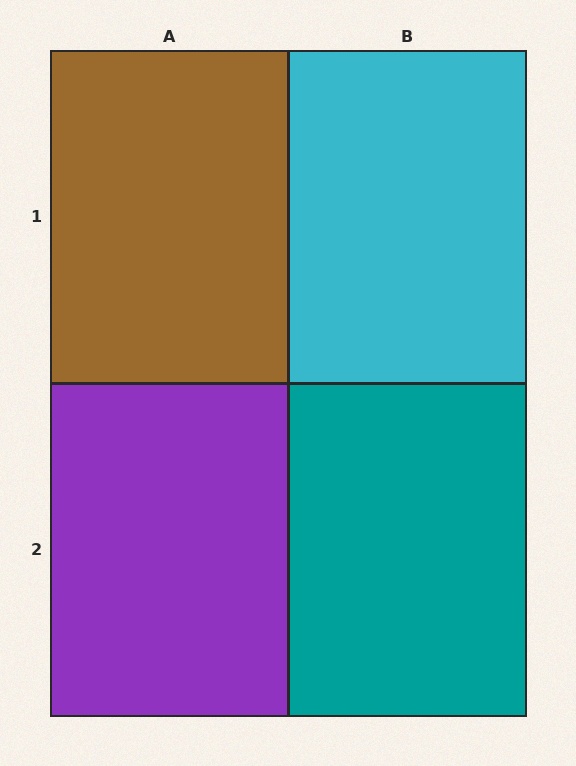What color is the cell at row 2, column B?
Teal.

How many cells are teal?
1 cell is teal.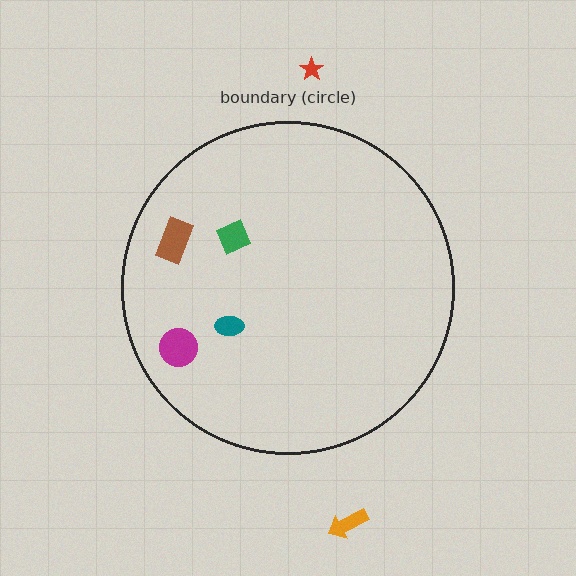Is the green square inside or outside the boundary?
Inside.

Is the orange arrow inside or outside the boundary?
Outside.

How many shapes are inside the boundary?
4 inside, 2 outside.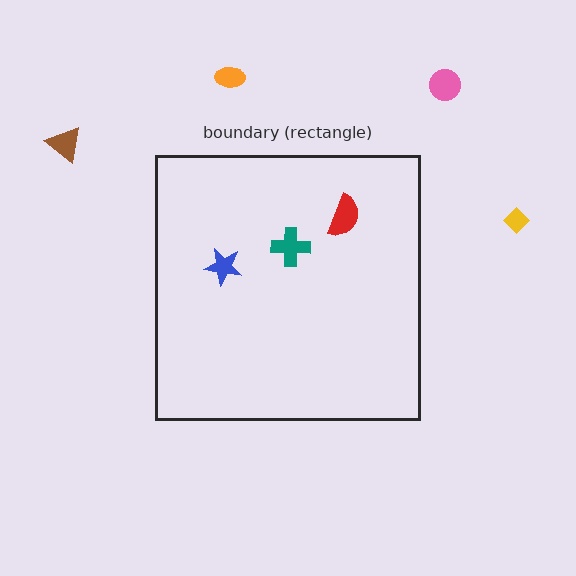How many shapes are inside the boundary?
3 inside, 4 outside.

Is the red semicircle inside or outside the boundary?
Inside.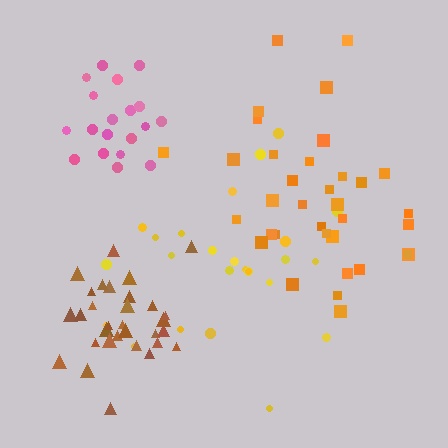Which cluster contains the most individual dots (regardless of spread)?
Orange (35).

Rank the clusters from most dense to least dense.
brown, pink, orange, yellow.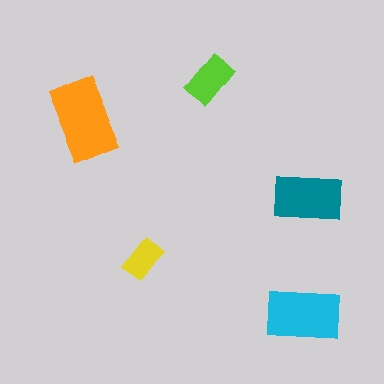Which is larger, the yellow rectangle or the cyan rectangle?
The cyan one.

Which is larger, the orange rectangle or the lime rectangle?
The orange one.